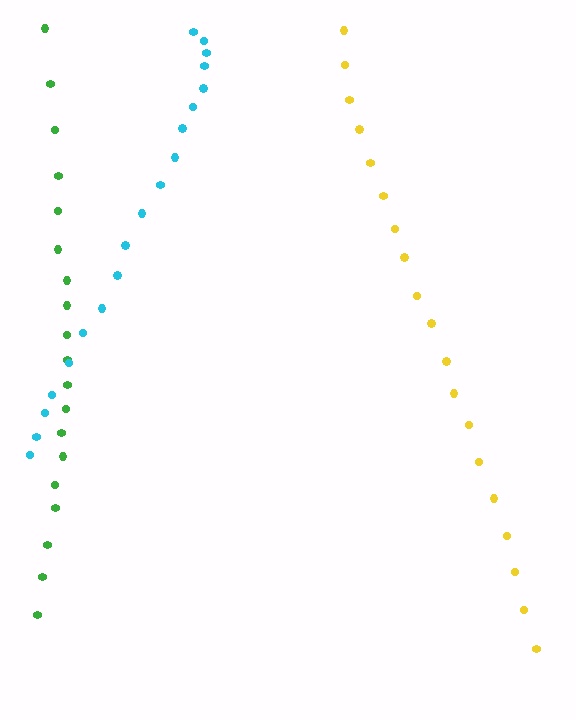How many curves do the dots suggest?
There are 3 distinct paths.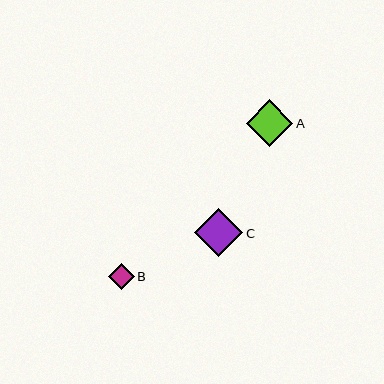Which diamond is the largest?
Diamond C is the largest with a size of approximately 49 pixels.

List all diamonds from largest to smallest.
From largest to smallest: C, A, B.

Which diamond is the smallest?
Diamond B is the smallest with a size of approximately 26 pixels.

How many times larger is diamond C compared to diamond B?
Diamond C is approximately 1.9 times the size of diamond B.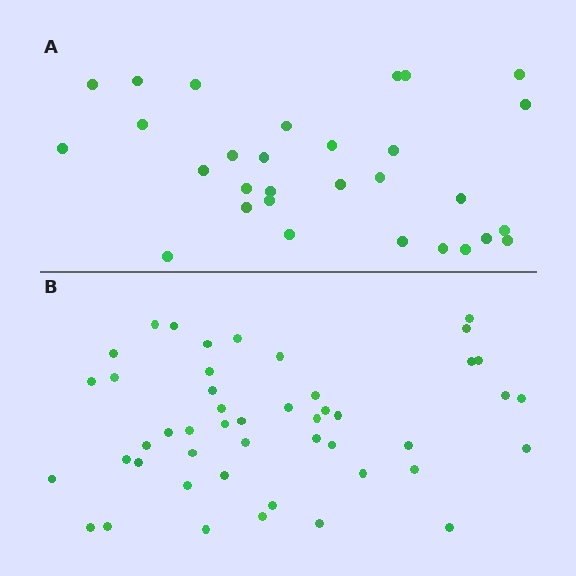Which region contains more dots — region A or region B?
Region B (the bottom region) has more dots.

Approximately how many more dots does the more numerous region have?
Region B has approximately 15 more dots than region A.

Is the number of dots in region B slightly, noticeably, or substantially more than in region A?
Region B has substantially more. The ratio is roughly 1.6 to 1.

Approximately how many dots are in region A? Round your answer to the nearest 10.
About 30 dots.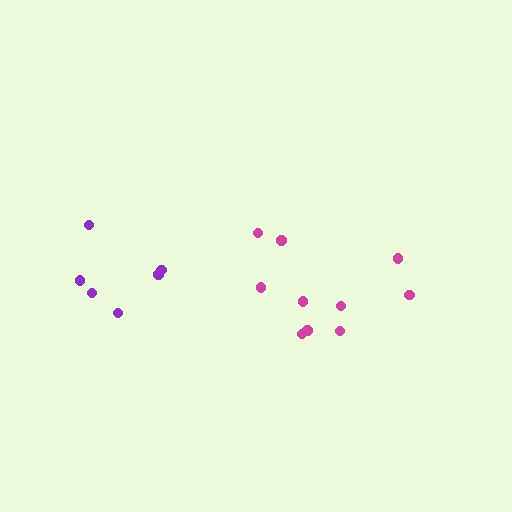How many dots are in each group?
Group 1: 10 dots, Group 2: 6 dots (16 total).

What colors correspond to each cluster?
The clusters are colored: magenta, purple.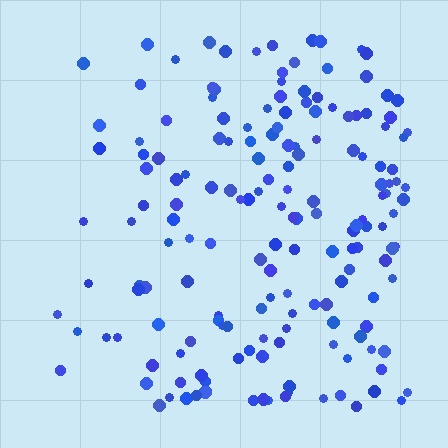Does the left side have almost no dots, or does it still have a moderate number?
Still a moderate number, just noticeably fewer than the right.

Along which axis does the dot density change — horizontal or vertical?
Horizontal.